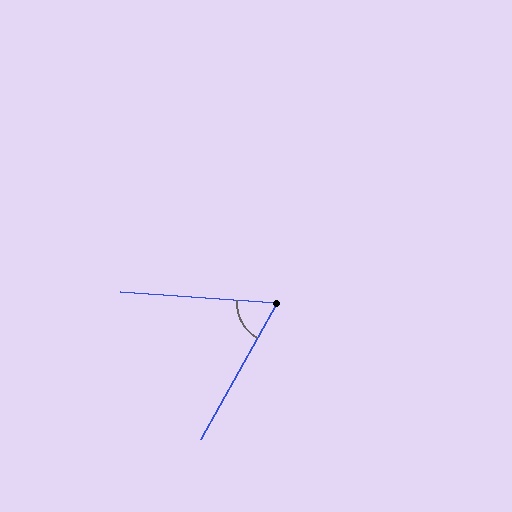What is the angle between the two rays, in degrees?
Approximately 65 degrees.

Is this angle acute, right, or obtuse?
It is acute.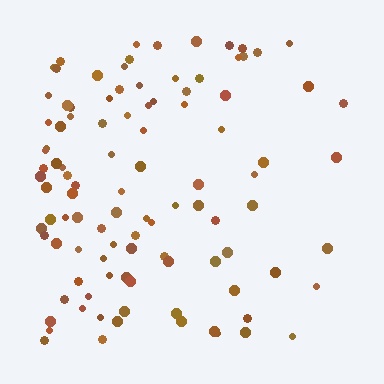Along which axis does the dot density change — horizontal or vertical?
Horizontal.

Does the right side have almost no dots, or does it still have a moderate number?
Still a moderate number, just noticeably fewer than the left.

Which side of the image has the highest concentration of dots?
The left.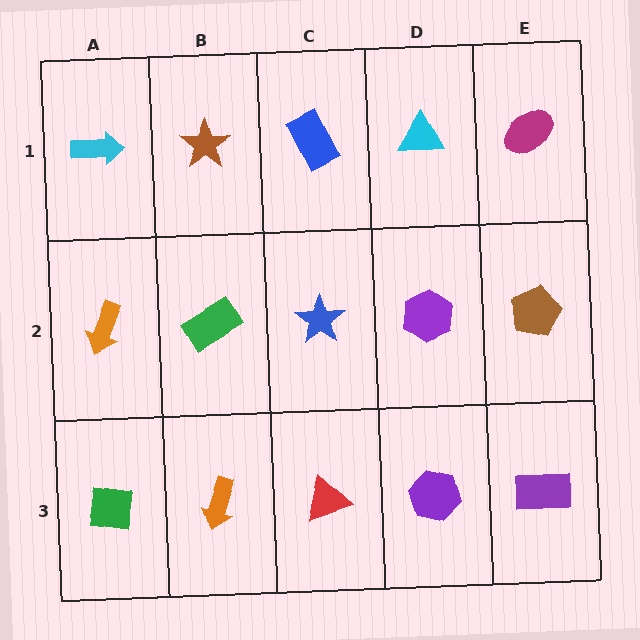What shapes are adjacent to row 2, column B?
A brown star (row 1, column B), an orange arrow (row 3, column B), an orange arrow (row 2, column A), a blue star (row 2, column C).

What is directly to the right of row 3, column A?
An orange arrow.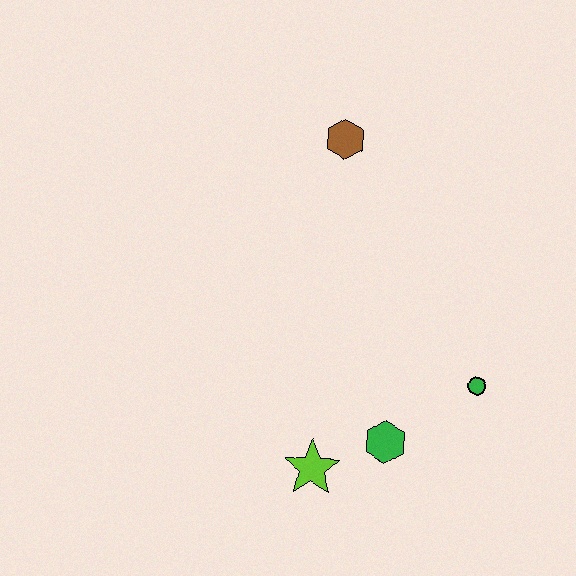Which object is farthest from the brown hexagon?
The lime star is farthest from the brown hexagon.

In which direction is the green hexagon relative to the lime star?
The green hexagon is to the right of the lime star.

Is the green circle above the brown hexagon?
No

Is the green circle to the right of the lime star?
Yes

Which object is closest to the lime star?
The green hexagon is closest to the lime star.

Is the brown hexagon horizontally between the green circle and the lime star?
Yes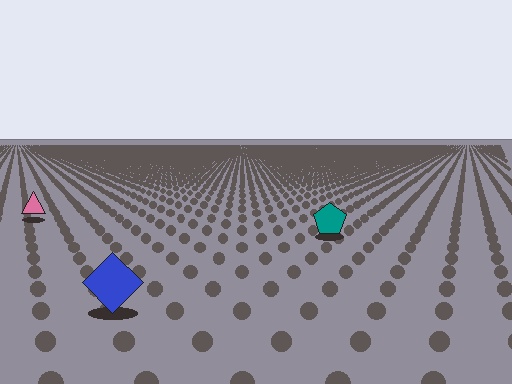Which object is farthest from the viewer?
The pink triangle is farthest from the viewer. It appears smaller and the ground texture around it is denser.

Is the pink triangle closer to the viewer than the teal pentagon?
No. The teal pentagon is closer — you can tell from the texture gradient: the ground texture is coarser near it.